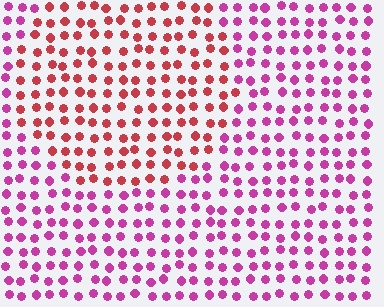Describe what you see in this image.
The image is filled with small magenta elements in a uniform arrangement. A circle-shaped region is visible where the elements are tinted to a slightly different hue, forming a subtle color boundary.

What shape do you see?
I see a circle.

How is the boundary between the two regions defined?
The boundary is defined purely by a slight shift in hue (about 39 degrees). Spacing, size, and orientation are identical on both sides.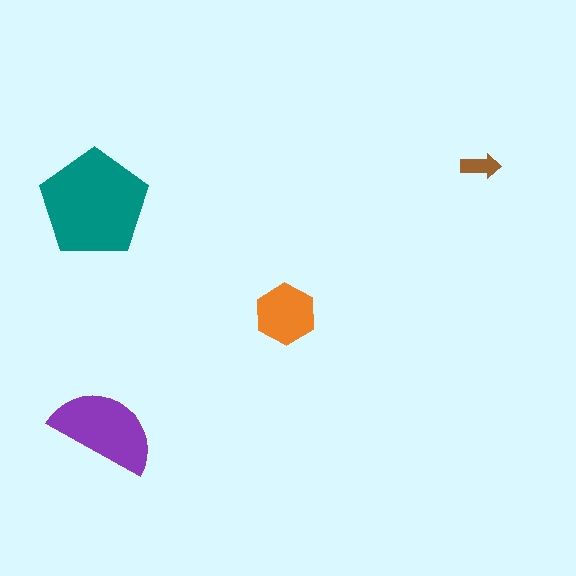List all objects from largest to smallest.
The teal pentagon, the purple semicircle, the orange hexagon, the brown arrow.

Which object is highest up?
The brown arrow is topmost.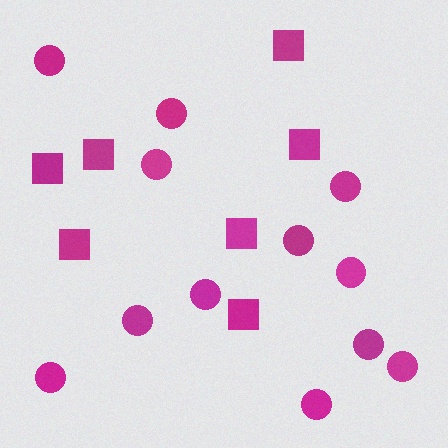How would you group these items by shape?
There are 2 groups: one group of circles (12) and one group of squares (7).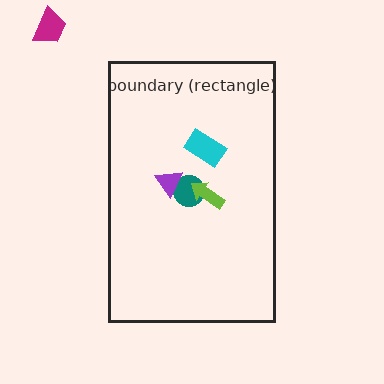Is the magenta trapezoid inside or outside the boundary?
Outside.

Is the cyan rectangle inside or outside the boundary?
Inside.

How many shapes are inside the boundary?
4 inside, 1 outside.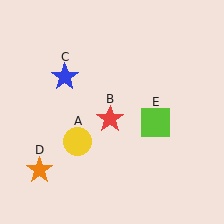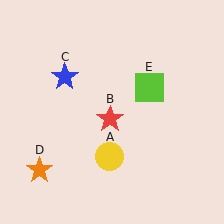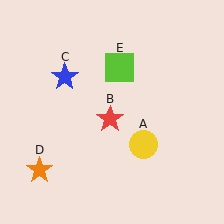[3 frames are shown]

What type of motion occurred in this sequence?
The yellow circle (object A), lime square (object E) rotated counterclockwise around the center of the scene.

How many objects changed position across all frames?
2 objects changed position: yellow circle (object A), lime square (object E).